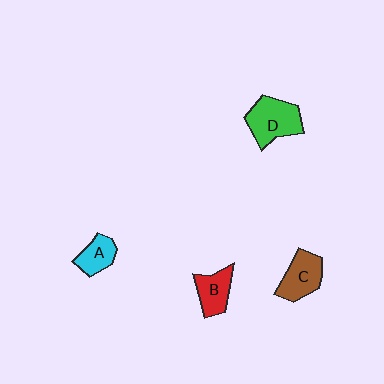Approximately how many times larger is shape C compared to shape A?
Approximately 1.4 times.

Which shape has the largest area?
Shape D (green).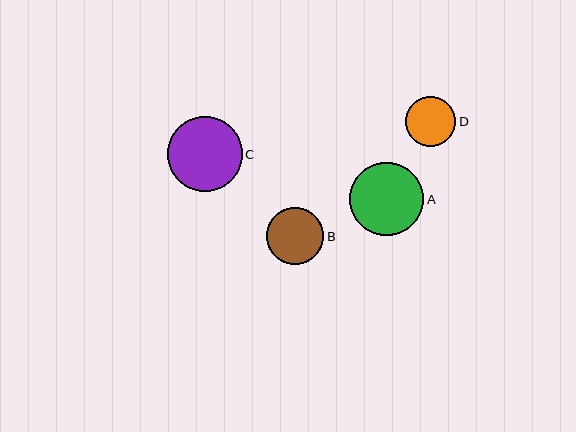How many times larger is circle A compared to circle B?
Circle A is approximately 1.3 times the size of circle B.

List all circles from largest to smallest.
From largest to smallest: C, A, B, D.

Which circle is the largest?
Circle C is the largest with a size of approximately 75 pixels.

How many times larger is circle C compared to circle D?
Circle C is approximately 1.5 times the size of circle D.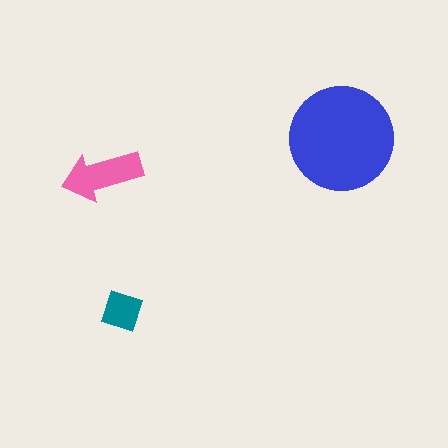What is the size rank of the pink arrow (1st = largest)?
2nd.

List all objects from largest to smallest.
The blue circle, the pink arrow, the teal square.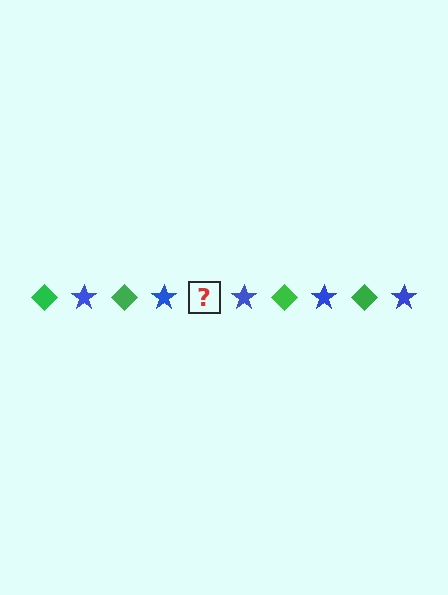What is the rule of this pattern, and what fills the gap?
The rule is that the pattern alternates between green diamond and blue star. The gap should be filled with a green diamond.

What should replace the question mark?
The question mark should be replaced with a green diamond.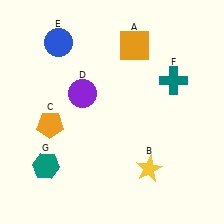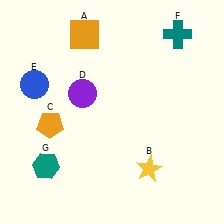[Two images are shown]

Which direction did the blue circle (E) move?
The blue circle (E) moved down.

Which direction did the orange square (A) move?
The orange square (A) moved left.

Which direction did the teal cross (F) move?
The teal cross (F) moved up.